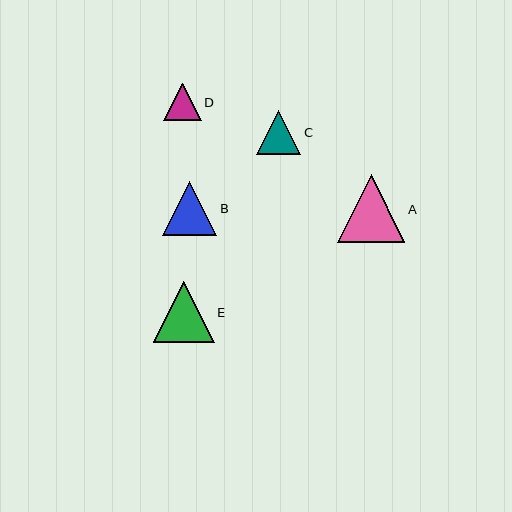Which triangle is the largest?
Triangle A is the largest with a size of approximately 67 pixels.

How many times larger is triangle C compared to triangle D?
Triangle C is approximately 1.2 times the size of triangle D.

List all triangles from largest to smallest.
From largest to smallest: A, E, B, C, D.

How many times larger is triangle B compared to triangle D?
Triangle B is approximately 1.4 times the size of triangle D.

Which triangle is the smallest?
Triangle D is the smallest with a size of approximately 38 pixels.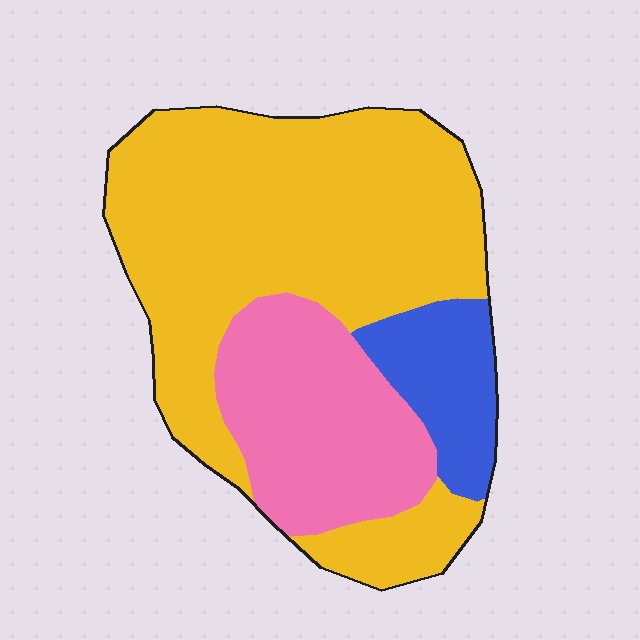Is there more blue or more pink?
Pink.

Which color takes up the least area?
Blue, at roughly 10%.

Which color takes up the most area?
Yellow, at roughly 65%.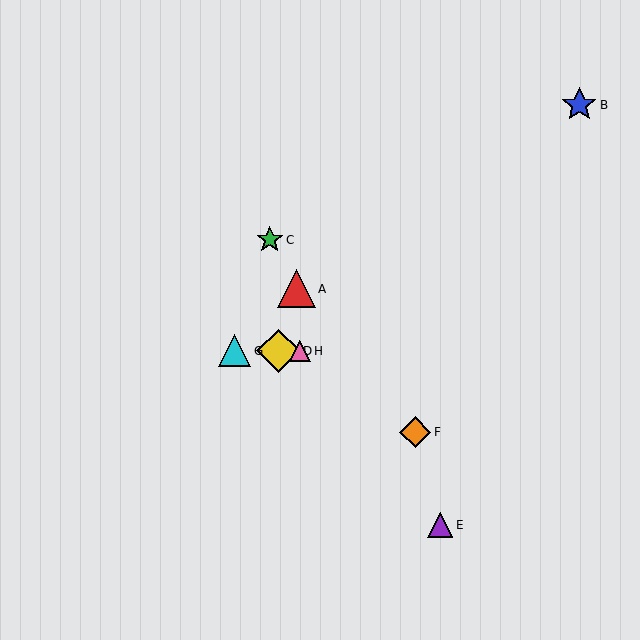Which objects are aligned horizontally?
Objects D, G, H are aligned horizontally.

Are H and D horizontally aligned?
Yes, both are at y≈351.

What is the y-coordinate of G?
Object G is at y≈351.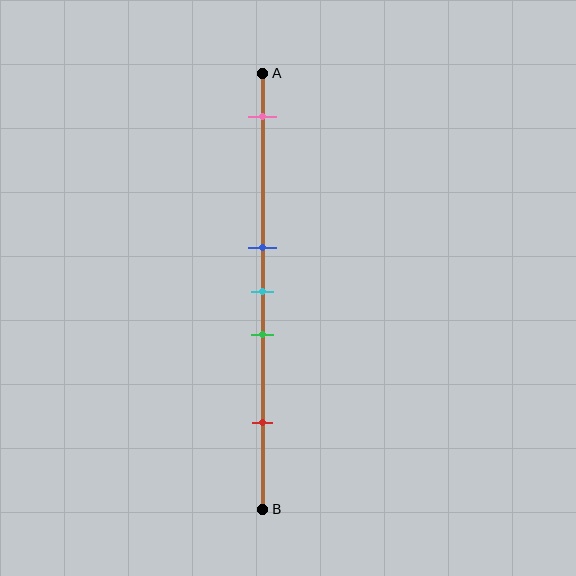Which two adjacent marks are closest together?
The blue and cyan marks are the closest adjacent pair.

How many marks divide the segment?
There are 5 marks dividing the segment.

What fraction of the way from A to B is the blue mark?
The blue mark is approximately 40% (0.4) of the way from A to B.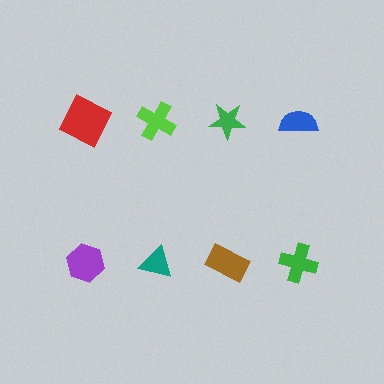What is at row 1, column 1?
A red square.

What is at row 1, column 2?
A lime cross.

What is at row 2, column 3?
A brown rectangle.